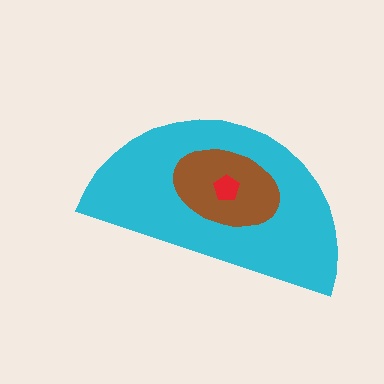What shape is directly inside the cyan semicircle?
The brown ellipse.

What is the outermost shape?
The cyan semicircle.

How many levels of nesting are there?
3.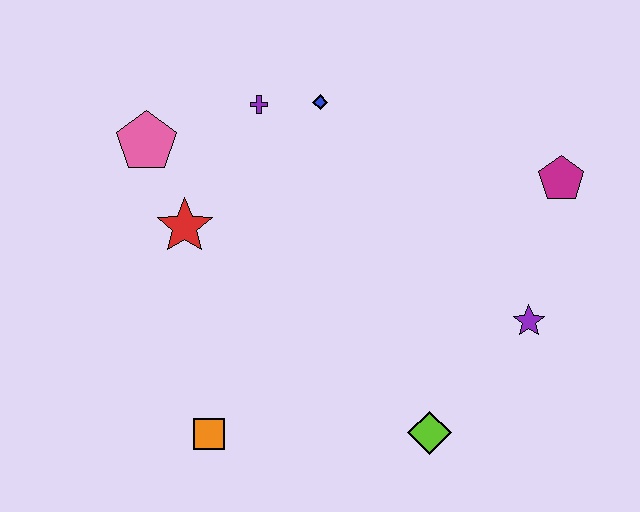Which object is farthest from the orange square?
The magenta pentagon is farthest from the orange square.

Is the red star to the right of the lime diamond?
No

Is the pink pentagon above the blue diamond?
No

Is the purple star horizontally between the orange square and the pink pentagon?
No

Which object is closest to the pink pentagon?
The red star is closest to the pink pentagon.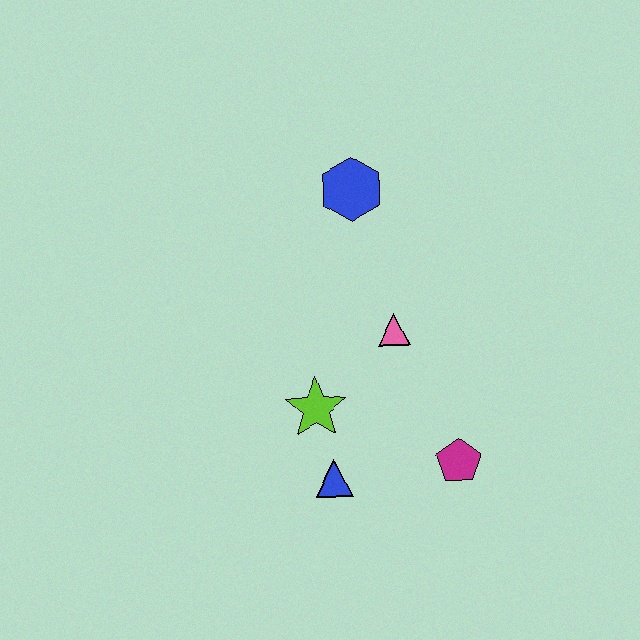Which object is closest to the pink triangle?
The lime star is closest to the pink triangle.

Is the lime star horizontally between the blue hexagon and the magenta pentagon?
No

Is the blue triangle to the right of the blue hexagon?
No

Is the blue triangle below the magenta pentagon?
Yes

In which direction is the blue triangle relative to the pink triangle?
The blue triangle is below the pink triangle.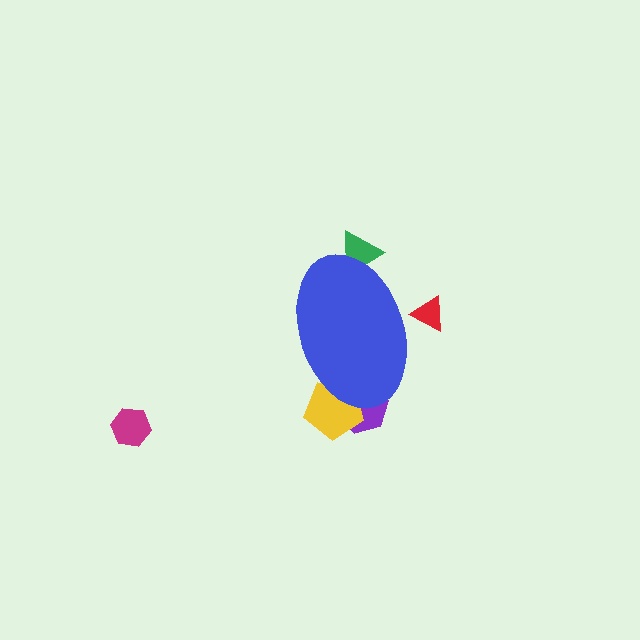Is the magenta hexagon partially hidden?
No, the magenta hexagon is fully visible.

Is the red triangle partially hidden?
Yes, the red triangle is partially hidden behind the blue ellipse.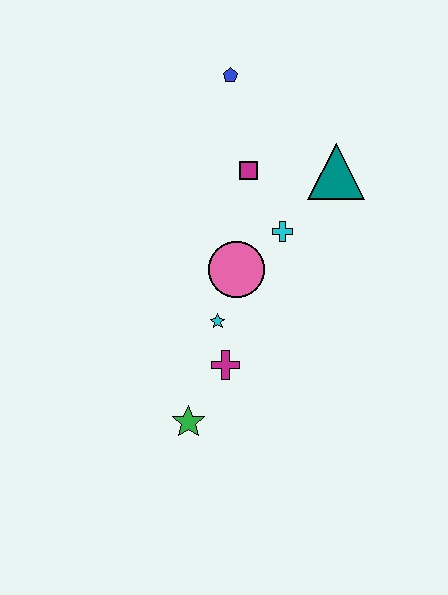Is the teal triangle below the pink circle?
No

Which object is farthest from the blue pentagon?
The green star is farthest from the blue pentagon.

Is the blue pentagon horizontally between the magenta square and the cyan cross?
No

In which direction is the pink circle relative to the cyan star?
The pink circle is above the cyan star.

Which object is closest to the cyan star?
The magenta cross is closest to the cyan star.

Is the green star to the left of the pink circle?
Yes